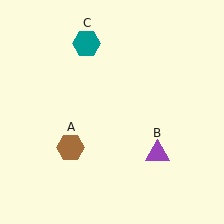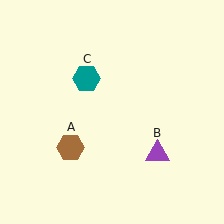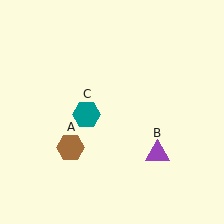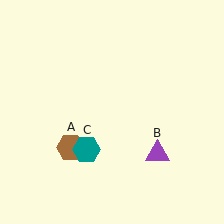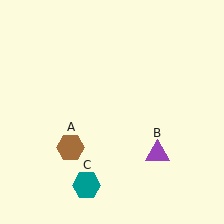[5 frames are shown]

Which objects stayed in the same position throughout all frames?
Brown hexagon (object A) and purple triangle (object B) remained stationary.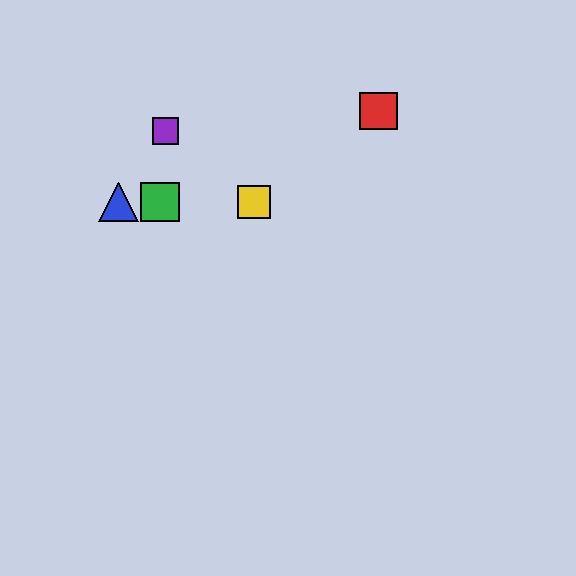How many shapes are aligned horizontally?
3 shapes (the blue triangle, the green square, the yellow square) are aligned horizontally.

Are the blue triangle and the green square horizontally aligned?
Yes, both are at y≈202.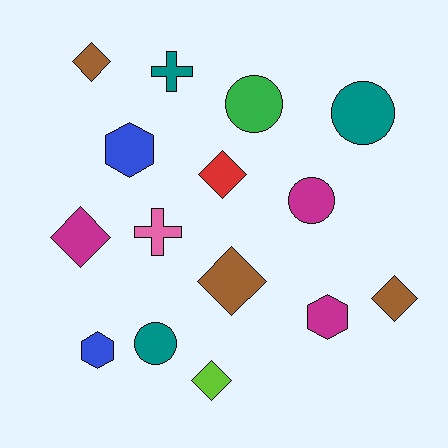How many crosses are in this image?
There are 2 crosses.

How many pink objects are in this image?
There is 1 pink object.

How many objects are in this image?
There are 15 objects.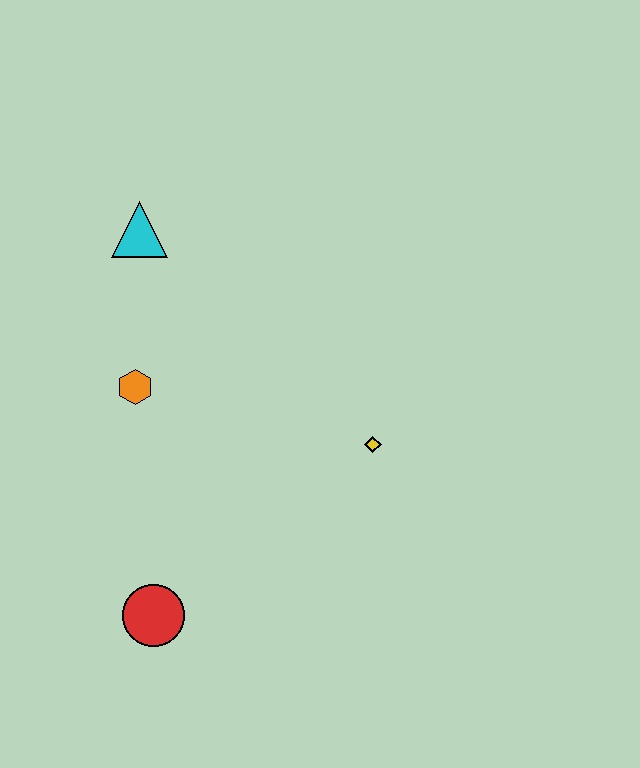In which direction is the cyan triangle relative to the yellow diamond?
The cyan triangle is to the left of the yellow diamond.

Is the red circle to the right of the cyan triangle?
Yes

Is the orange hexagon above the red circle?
Yes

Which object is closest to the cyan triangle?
The orange hexagon is closest to the cyan triangle.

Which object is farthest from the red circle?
The cyan triangle is farthest from the red circle.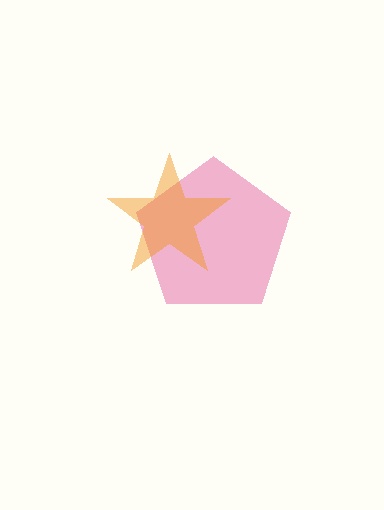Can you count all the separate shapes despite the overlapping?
Yes, there are 2 separate shapes.